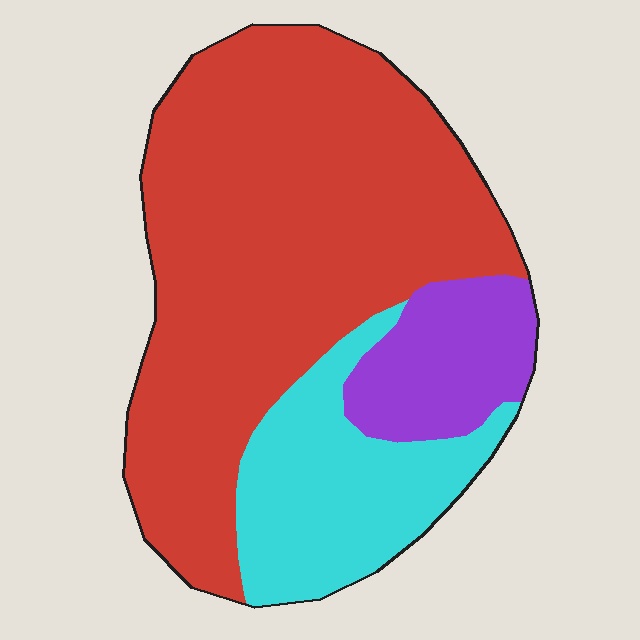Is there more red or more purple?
Red.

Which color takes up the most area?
Red, at roughly 65%.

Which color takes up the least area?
Purple, at roughly 15%.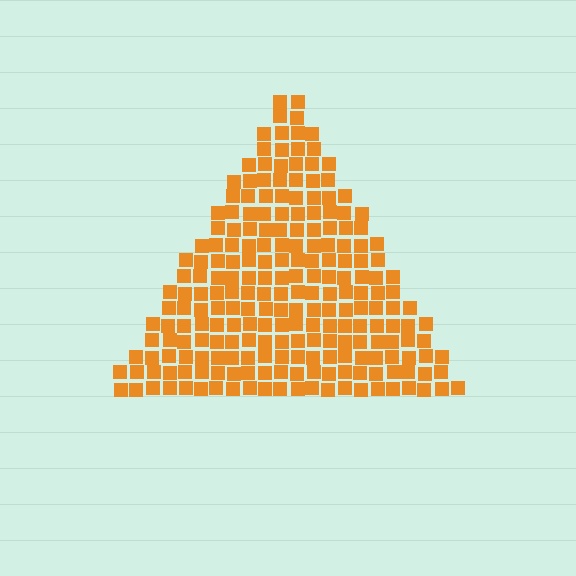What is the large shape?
The large shape is a triangle.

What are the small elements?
The small elements are squares.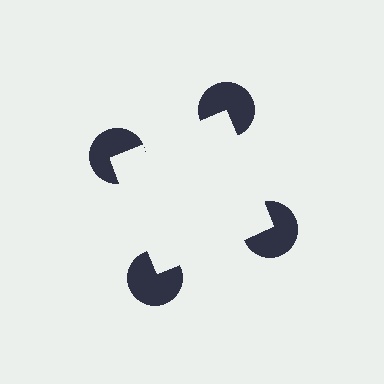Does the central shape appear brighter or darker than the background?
It typically appears slightly brighter than the background, even though no actual brightness change is drawn.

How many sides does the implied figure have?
4 sides.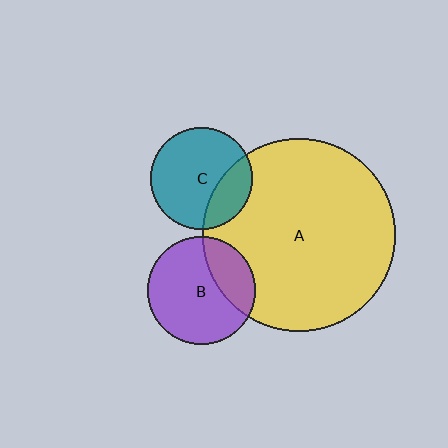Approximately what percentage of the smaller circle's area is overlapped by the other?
Approximately 25%.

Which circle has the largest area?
Circle A (yellow).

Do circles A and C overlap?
Yes.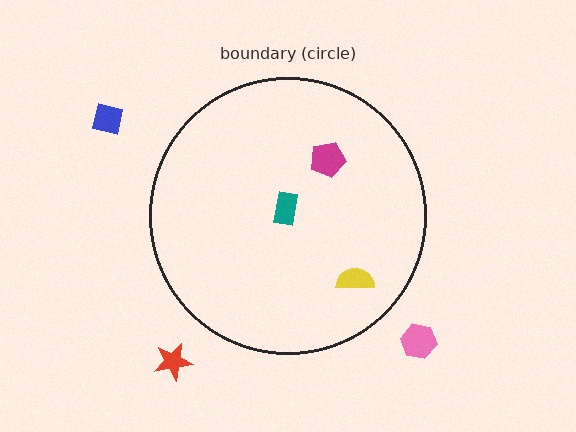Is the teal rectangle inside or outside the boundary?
Inside.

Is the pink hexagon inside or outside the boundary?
Outside.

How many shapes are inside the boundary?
3 inside, 3 outside.